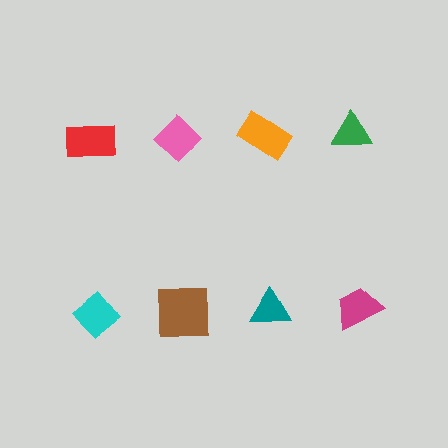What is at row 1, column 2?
A pink diamond.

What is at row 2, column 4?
A magenta trapezoid.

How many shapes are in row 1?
4 shapes.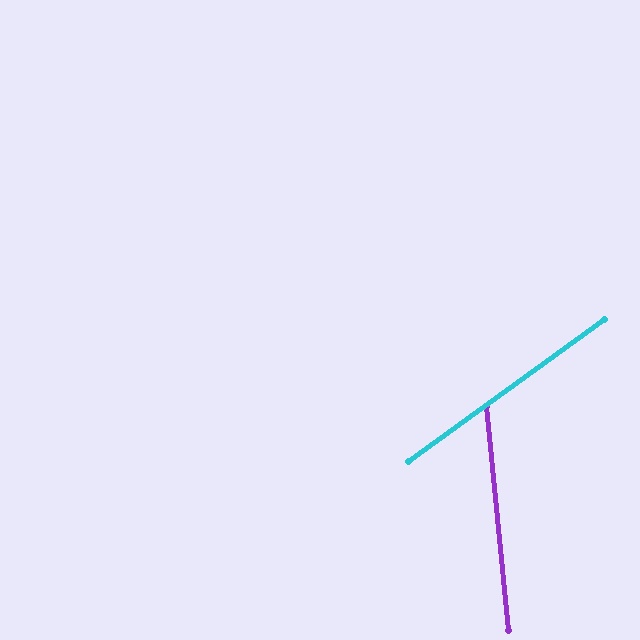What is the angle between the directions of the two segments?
Approximately 60 degrees.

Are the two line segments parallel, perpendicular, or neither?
Neither parallel nor perpendicular — they differ by about 60°.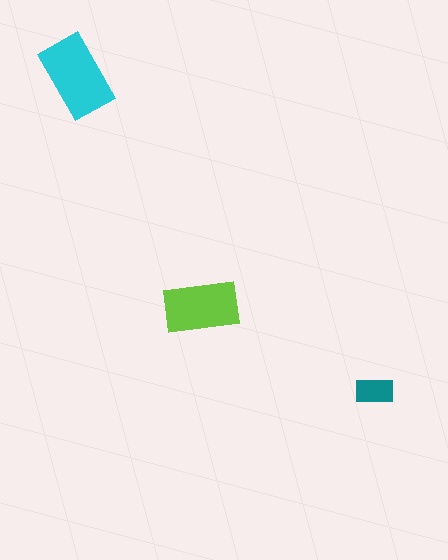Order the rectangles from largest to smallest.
the cyan one, the lime one, the teal one.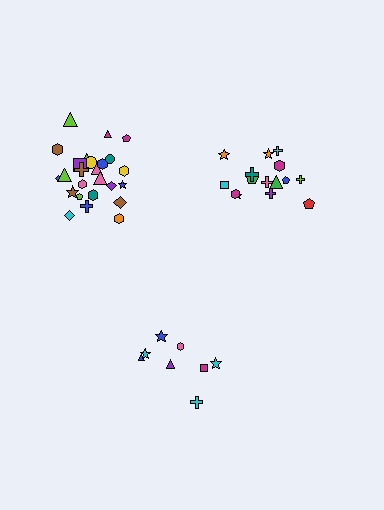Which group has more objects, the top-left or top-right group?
The top-left group.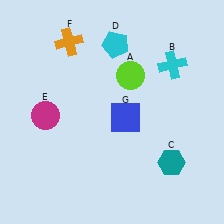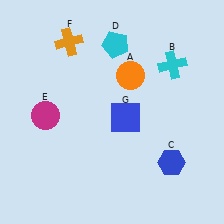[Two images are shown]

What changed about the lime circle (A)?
In Image 1, A is lime. In Image 2, it changed to orange.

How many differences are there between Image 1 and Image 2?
There are 2 differences between the two images.